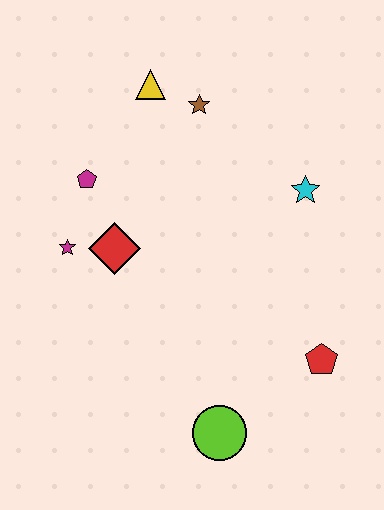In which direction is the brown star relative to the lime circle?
The brown star is above the lime circle.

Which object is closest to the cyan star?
The brown star is closest to the cyan star.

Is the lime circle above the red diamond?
No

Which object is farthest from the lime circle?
The yellow triangle is farthest from the lime circle.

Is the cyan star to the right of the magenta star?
Yes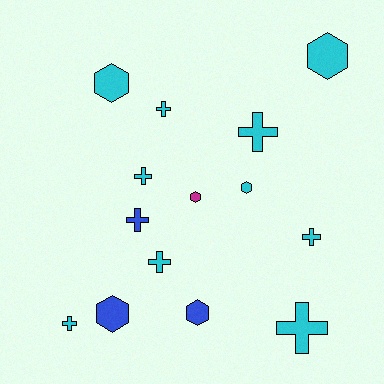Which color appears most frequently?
Cyan, with 10 objects.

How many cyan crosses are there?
There are 7 cyan crosses.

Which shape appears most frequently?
Cross, with 8 objects.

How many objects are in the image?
There are 14 objects.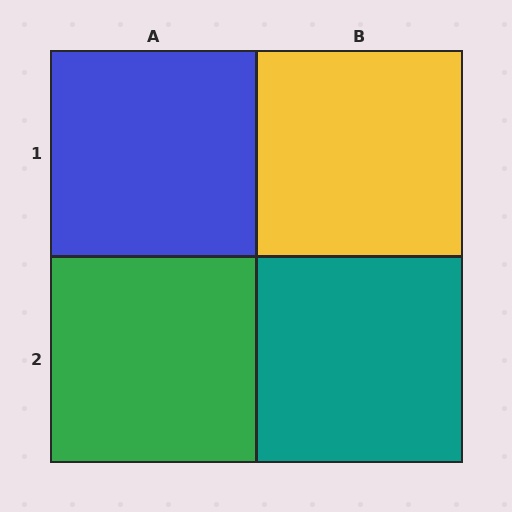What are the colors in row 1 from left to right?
Blue, yellow.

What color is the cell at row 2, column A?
Green.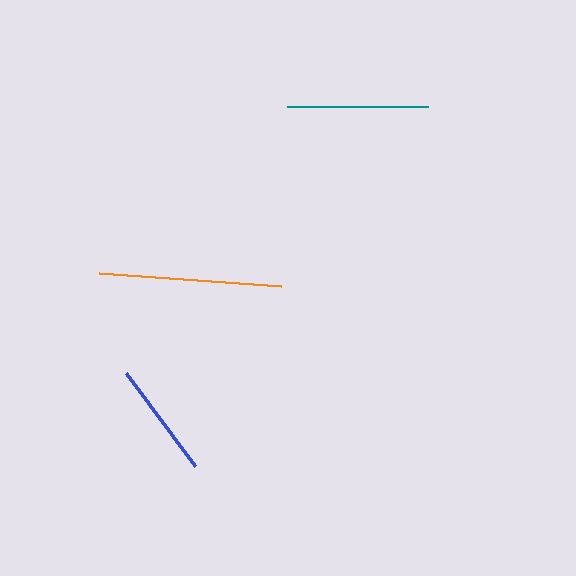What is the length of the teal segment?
The teal segment is approximately 140 pixels long.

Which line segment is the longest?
The orange line is the longest at approximately 182 pixels.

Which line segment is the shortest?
The blue line is the shortest at approximately 115 pixels.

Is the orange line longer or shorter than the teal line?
The orange line is longer than the teal line.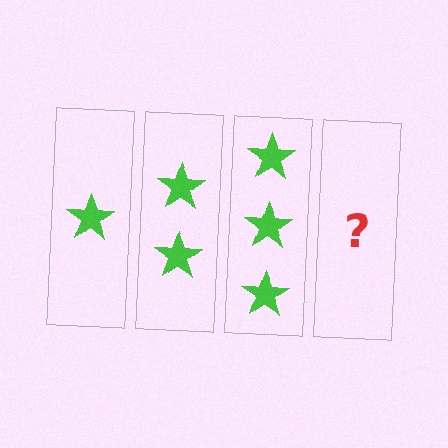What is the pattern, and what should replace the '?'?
The pattern is that each step adds one more star. The '?' should be 4 stars.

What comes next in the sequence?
The next element should be 4 stars.